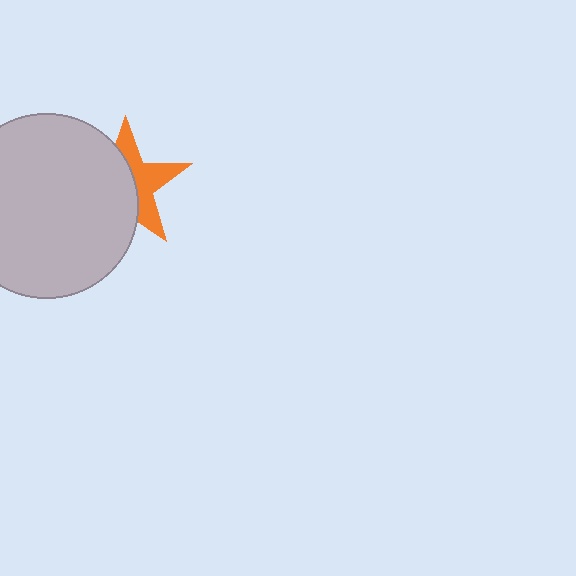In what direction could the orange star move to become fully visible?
The orange star could move right. That would shift it out from behind the light gray circle entirely.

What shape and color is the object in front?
The object in front is a light gray circle.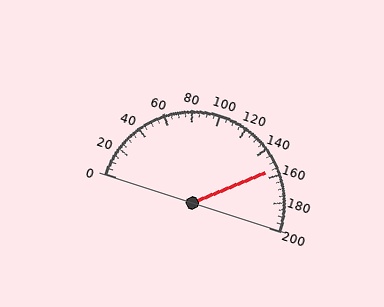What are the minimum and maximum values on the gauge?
The gauge ranges from 0 to 200.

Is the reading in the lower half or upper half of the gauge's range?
The reading is in the upper half of the range (0 to 200).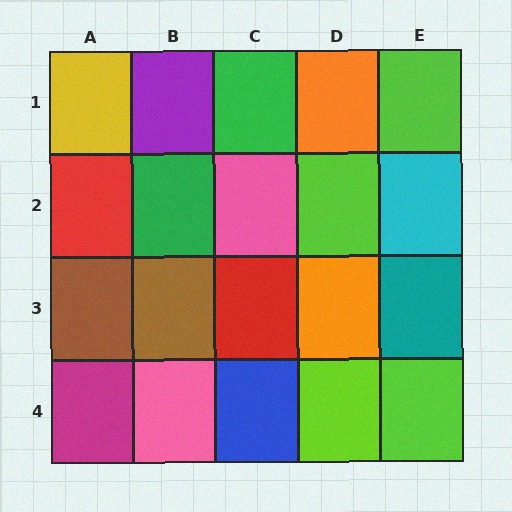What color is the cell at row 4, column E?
Lime.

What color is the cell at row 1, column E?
Lime.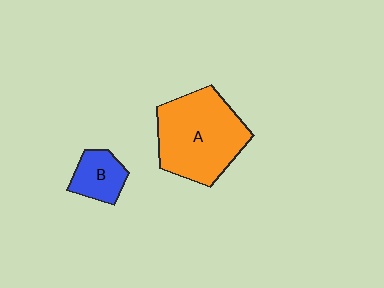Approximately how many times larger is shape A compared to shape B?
Approximately 2.9 times.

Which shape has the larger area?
Shape A (orange).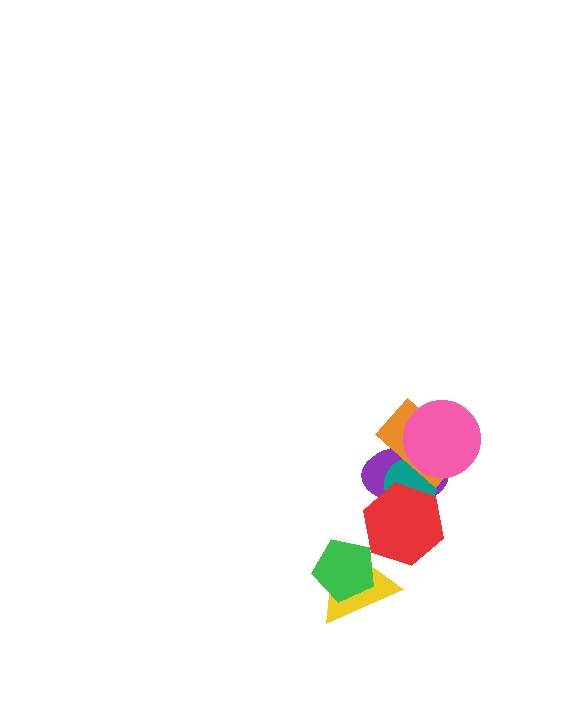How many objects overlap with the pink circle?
3 objects overlap with the pink circle.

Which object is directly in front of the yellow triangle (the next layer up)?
The green pentagon is directly in front of the yellow triangle.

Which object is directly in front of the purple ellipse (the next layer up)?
The teal circle is directly in front of the purple ellipse.